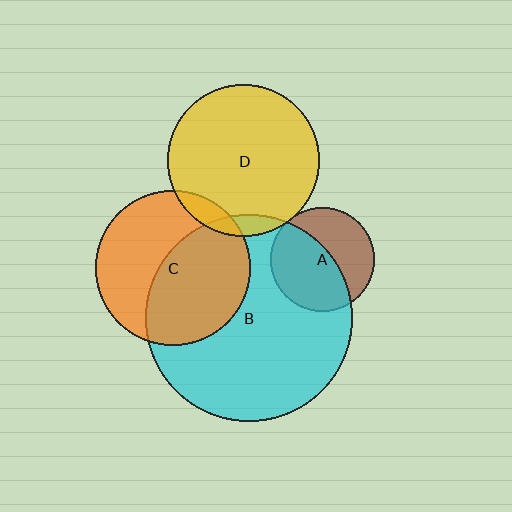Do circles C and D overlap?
Yes.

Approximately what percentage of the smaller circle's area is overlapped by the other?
Approximately 10%.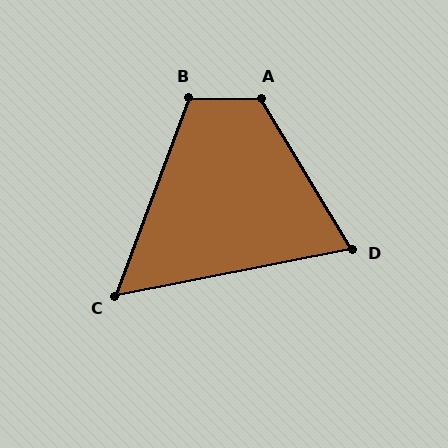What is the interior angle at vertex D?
Approximately 70 degrees (acute).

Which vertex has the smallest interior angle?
C, at approximately 58 degrees.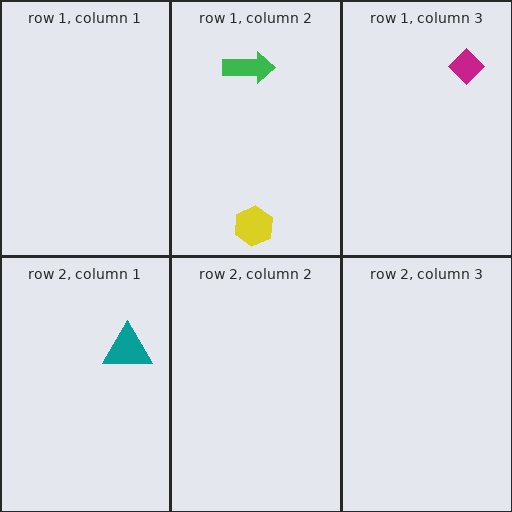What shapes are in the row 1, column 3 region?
The magenta diamond.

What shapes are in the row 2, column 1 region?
The teal triangle.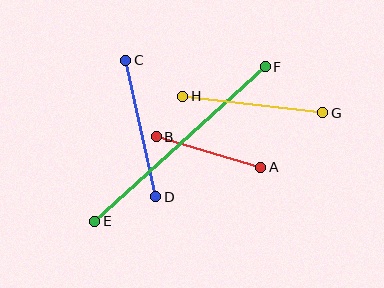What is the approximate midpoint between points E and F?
The midpoint is at approximately (180, 144) pixels.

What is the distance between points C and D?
The distance is approximately 139 pixels.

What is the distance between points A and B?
The distance is approximately 109 pixels.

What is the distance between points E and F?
The distance is approximately 230 pixels.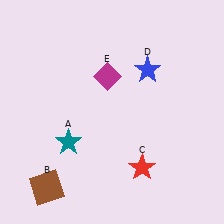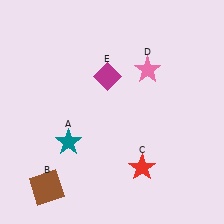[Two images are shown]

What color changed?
The star (D) changed from blue in Image 1 to pink in Image 2.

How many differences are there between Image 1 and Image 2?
There is 1 difference between the two images.